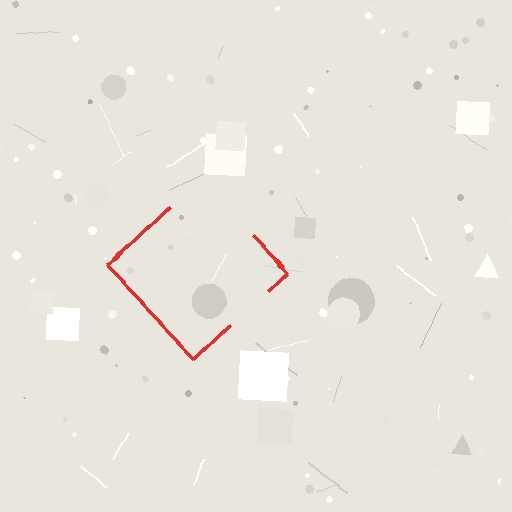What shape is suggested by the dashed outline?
The dashed outline suggests a diamond.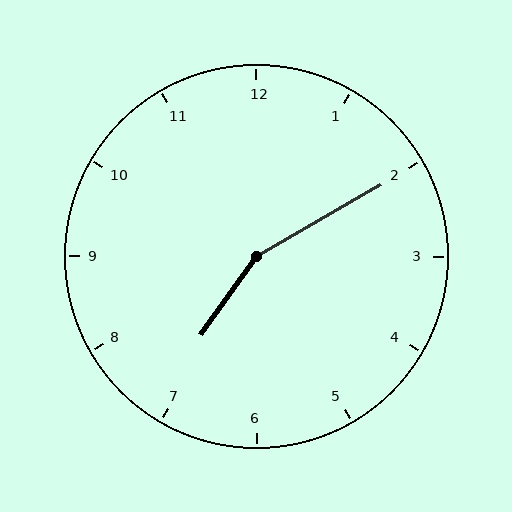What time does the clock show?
7:10.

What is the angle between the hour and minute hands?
Approximately 155 degrees.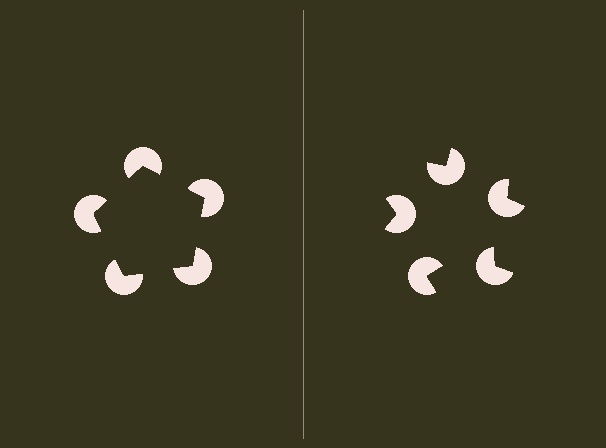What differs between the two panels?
The pac-man discs are positioned identically on both sides; only the wedge orientations differ. On the left they align to a pentagon; on the right they are misaligned.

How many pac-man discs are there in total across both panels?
10 — 5 on each side.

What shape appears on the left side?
An illusory pentagon.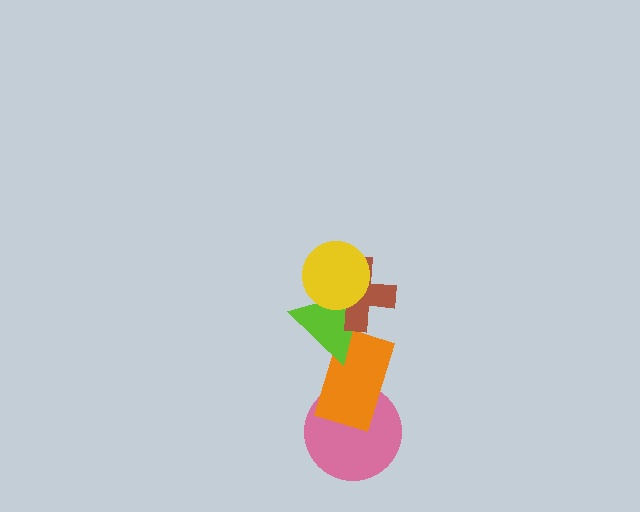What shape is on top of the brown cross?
The yellow circle is on top of the brown cross.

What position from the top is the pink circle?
The pink circle is 5th from the top.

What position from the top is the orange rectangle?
The orange rectangle is 4th from the top.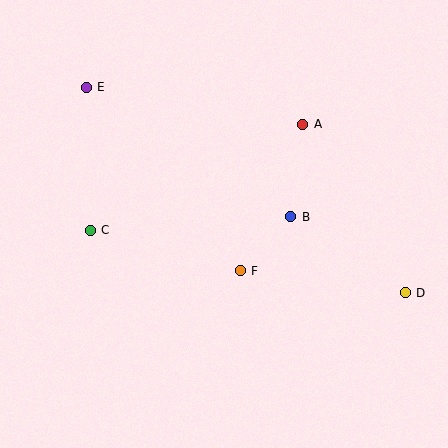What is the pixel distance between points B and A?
The distance between B and A is 93 pixels.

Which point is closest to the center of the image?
Point F at (240, 271) is closest to the center.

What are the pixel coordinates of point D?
Point D is at (405, 293).